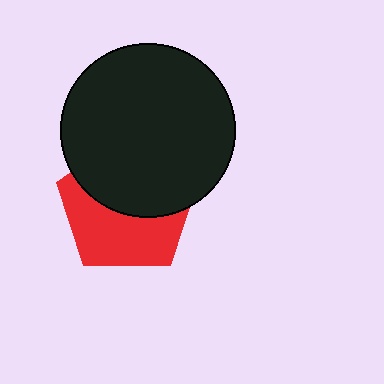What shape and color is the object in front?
The object in front is a black circle.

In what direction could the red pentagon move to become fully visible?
The red pentagon could move down. That would shift it out from behind the black circle entirely.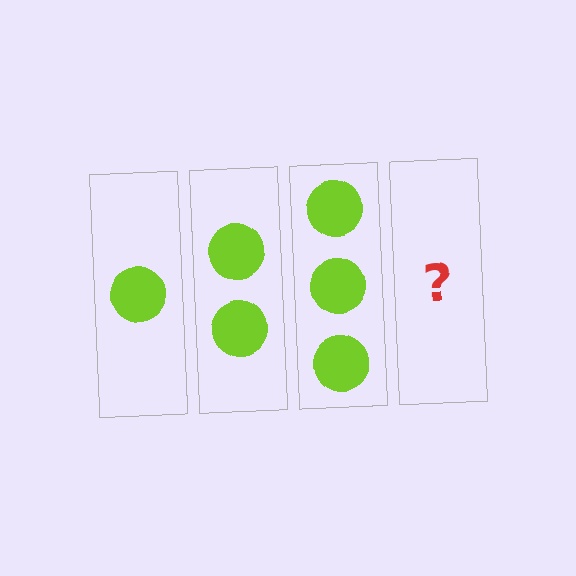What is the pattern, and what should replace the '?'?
The pattern is that each step adds one more circle. The '?' should be 4 circles.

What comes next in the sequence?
The next element should be 4 circles.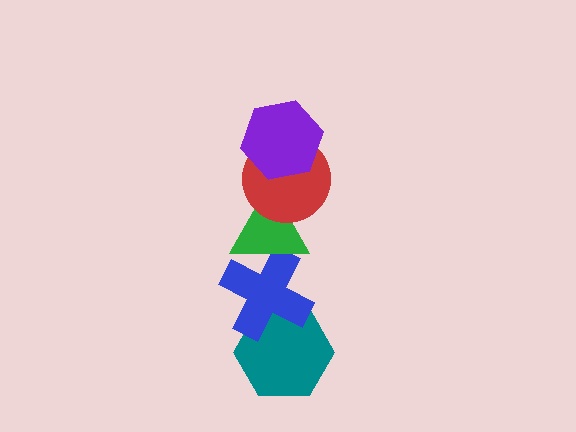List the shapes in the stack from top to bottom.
From top to bottom: the purple hexagon, the red circle, the green triangle, the blue cross, the teal hexagon.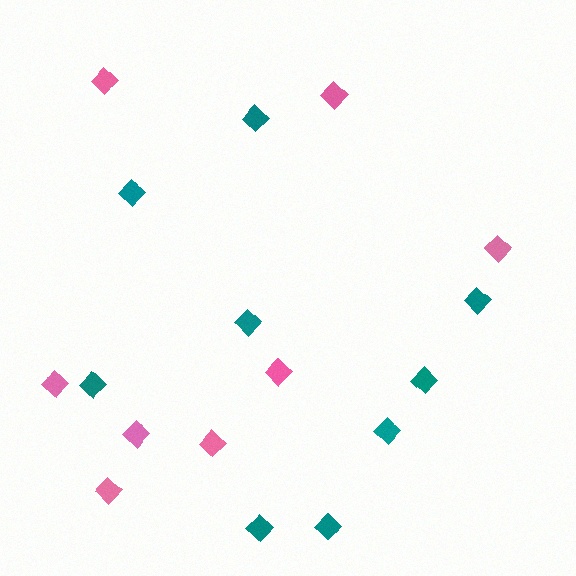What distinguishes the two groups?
There are 2 groups: one group of pink diamonds (8) and one group of teal diamonds (9).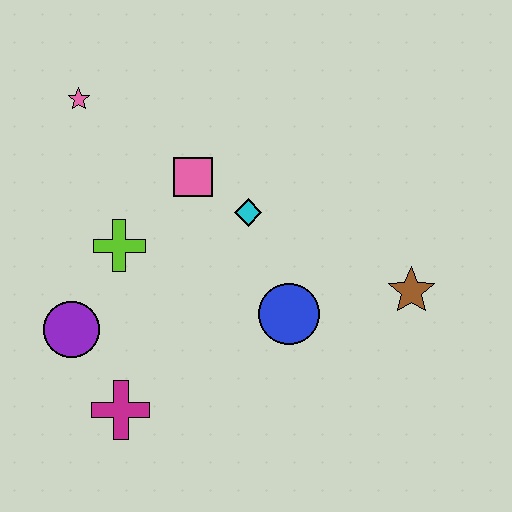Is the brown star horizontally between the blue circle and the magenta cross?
No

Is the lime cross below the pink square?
Yes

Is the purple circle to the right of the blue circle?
No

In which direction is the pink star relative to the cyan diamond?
The pink star is to the left of the cyan diamond.